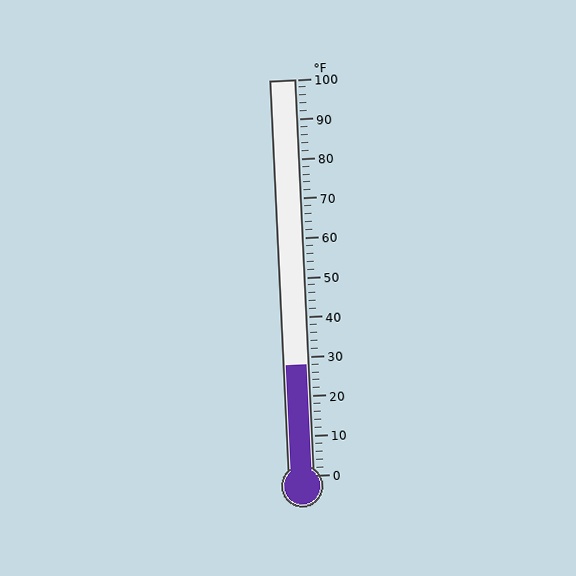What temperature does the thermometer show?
The thermometer shows approximately 28°F.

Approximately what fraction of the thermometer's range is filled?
The thermometer is filled to approximately 30% of its range.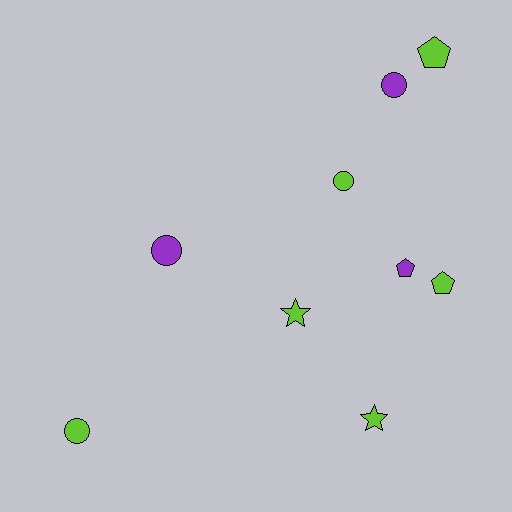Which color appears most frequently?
Lime, with 6 objects.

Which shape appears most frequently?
Circle, with 4 objects.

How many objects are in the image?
There are 9 objects.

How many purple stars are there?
There are no purple stars.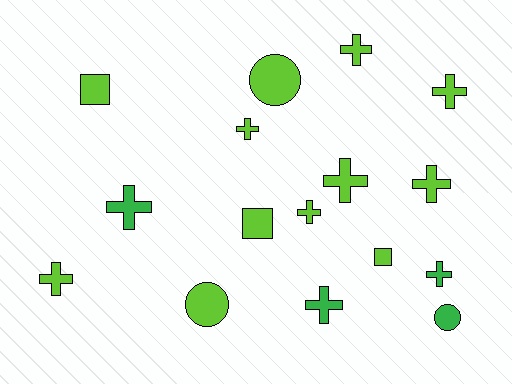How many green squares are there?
There are no green squares.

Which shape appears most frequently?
Cross, with 10 objects.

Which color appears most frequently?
Lime, with 12 objects.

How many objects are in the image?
There are 16 objects.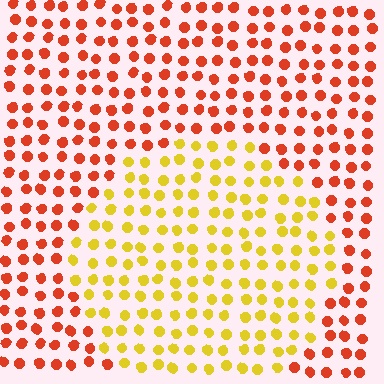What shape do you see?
I see a circle.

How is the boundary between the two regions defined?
The boundary is defined purely by a slight shift in hue (about 46 degrees). Spacing, size, and orientation are identical on both sides.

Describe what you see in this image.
The image is filled with small red elements in a uniform arrangement. A circle-shaped region is visible where the elements are tinted to a slightly different hue, forming a subtle color boundary.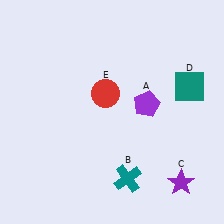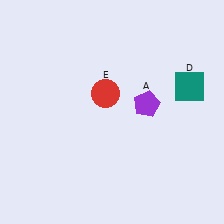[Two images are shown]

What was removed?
The purple star (C), the teal cross (B) were removed in Image 2.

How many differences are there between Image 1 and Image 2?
There are 2 differences between the two images.